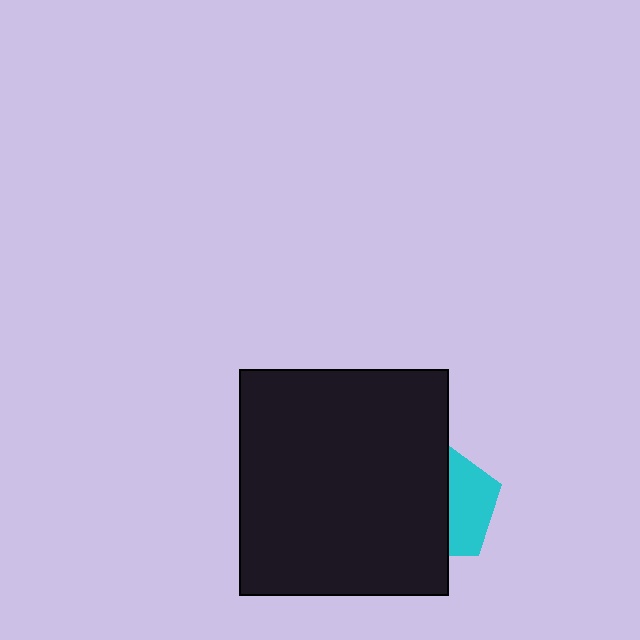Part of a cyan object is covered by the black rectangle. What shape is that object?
It is a pentagon.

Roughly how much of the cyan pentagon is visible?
A small part of it is visible (roughly 41%).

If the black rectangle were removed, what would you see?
You would see the complete cyan pentagon.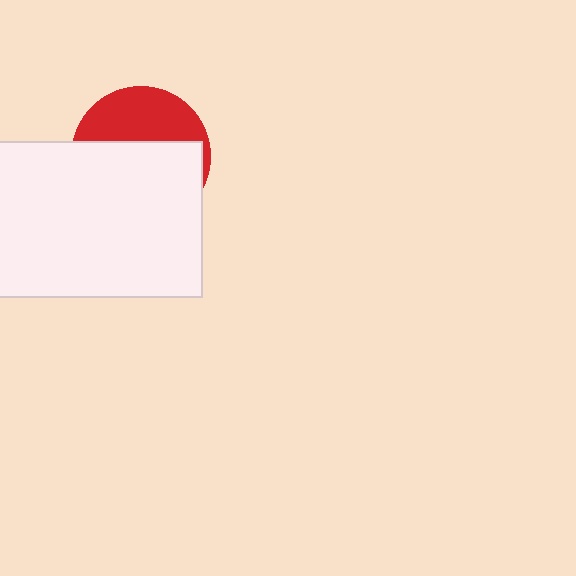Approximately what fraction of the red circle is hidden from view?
Roughly 62% of the red circle is hidden behind the white rectangle.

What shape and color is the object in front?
The object in front is a white rectangle.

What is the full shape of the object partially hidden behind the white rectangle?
The partially hidden object is a red circle.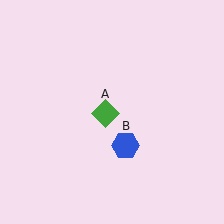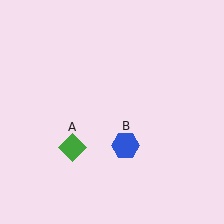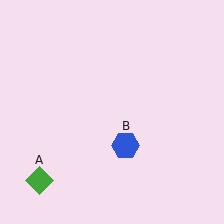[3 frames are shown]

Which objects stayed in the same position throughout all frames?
Blue hexagon (object B) remained stationary.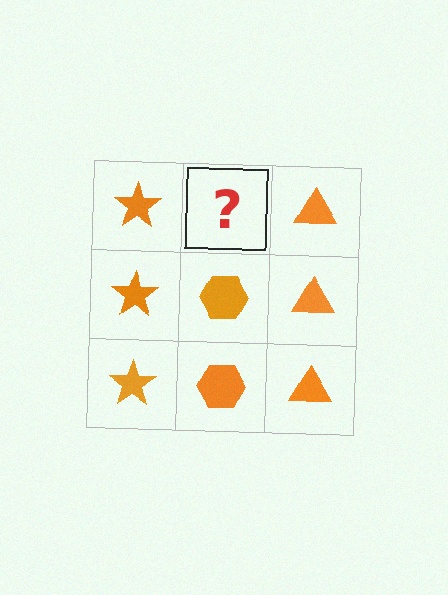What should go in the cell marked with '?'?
The missing cell should contain an orange hexagon.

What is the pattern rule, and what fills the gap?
The rule is that each column has a consistent shape. The gap should be filled with an orange hexagon.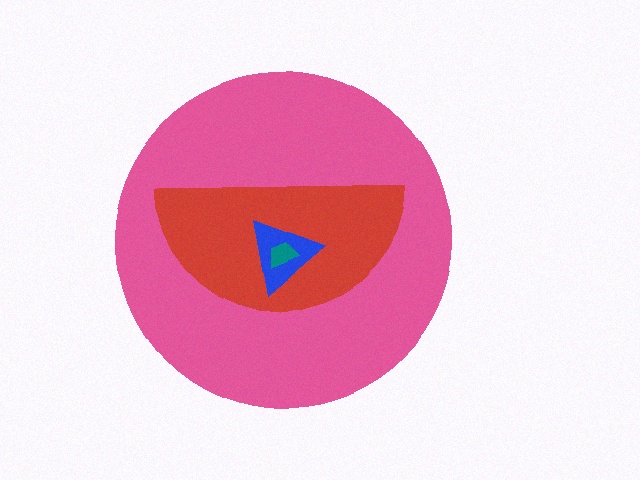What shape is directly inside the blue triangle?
The teal trapezoid.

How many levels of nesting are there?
4.